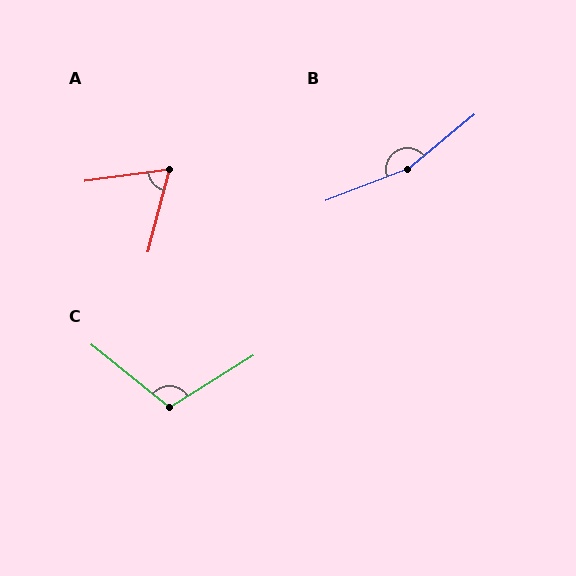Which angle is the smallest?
A, at approximately 68 degrees.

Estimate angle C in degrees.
Approximately 109 degrees.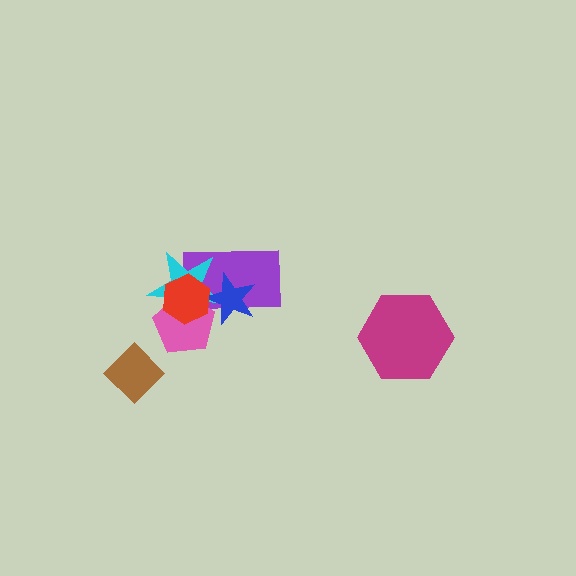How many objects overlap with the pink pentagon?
4 objects overlap with the pink pentagon.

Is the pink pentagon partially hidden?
Yes, it is partially covered by another shape.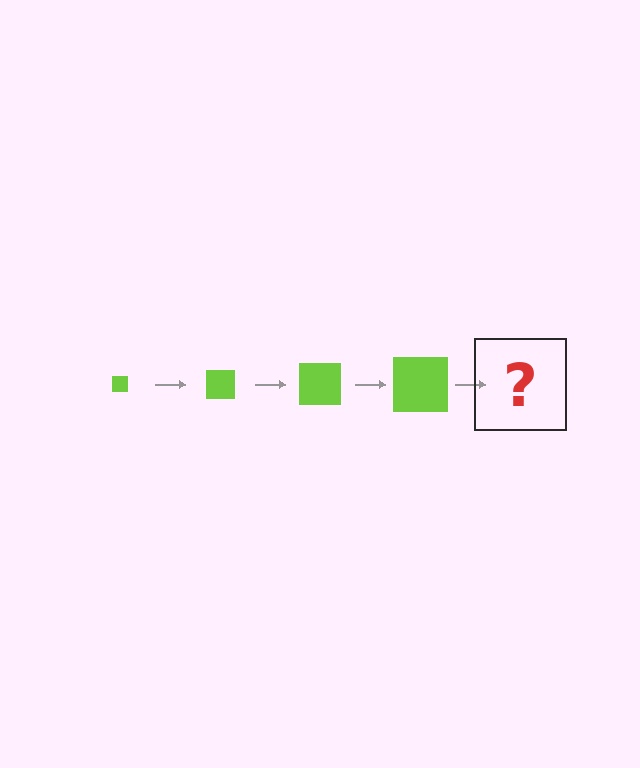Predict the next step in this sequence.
The next step is a lime square, larger than the previous one.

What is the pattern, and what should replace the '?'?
The pattern is that the square gets progressively larger each step. The '?' should be a lime square, larger than the previous one.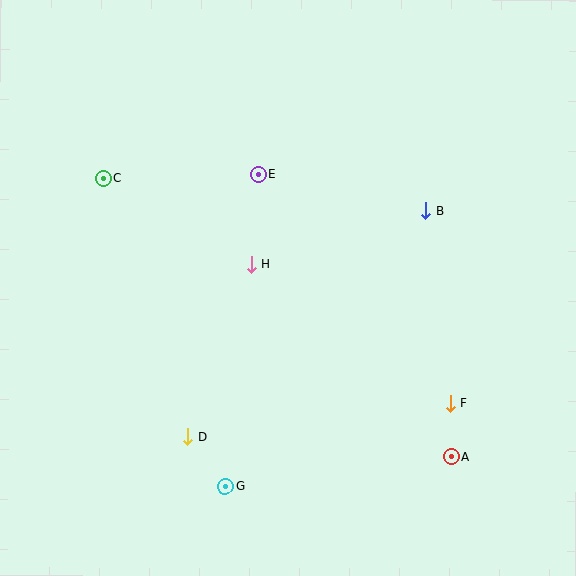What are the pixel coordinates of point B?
Point B is at (426, 211).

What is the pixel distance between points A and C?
The distance between A and C is 446 pixels.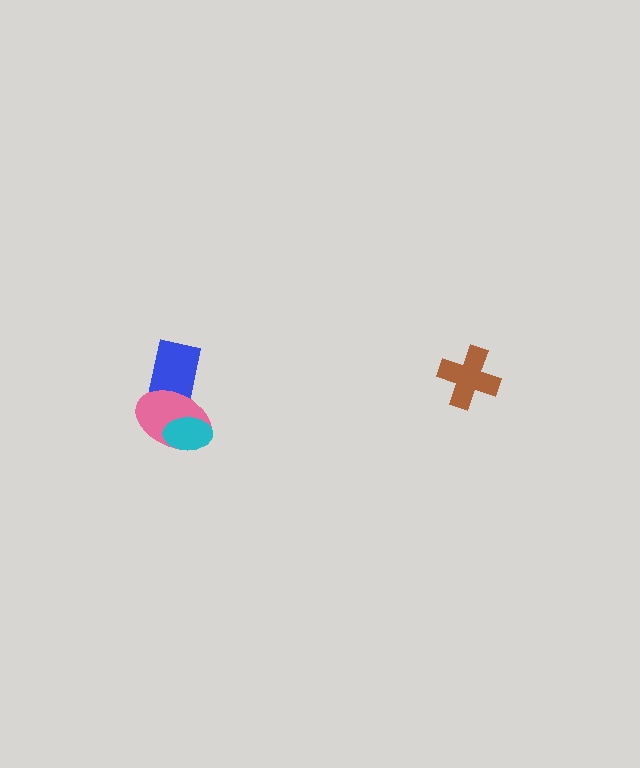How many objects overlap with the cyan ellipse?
1 object overlaps with the cyan ellipse.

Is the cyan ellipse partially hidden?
No, no other shape covers it.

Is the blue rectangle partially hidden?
Yes, it is partially covered by another shape.